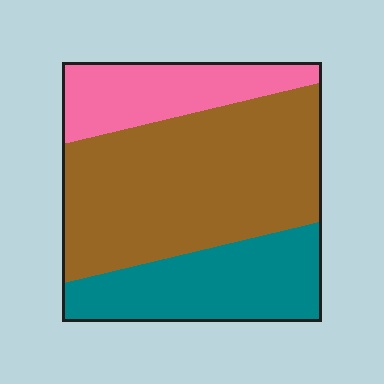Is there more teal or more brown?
Brown.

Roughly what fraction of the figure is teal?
Teal covers 27% of the figure.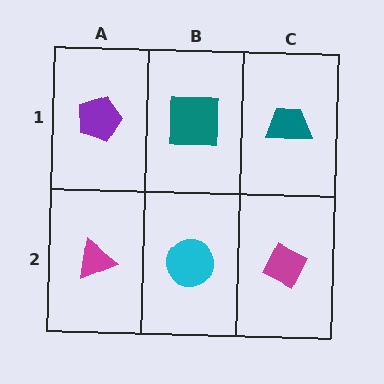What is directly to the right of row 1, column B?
A teal trapezoid.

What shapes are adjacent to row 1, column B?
A cyan circle (row 2, column B), a purple pentagon (row 1, column A), a teal trapezoid (row 1, column C).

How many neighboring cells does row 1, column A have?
2.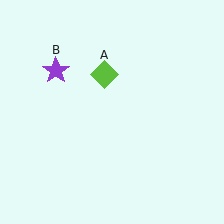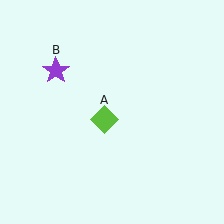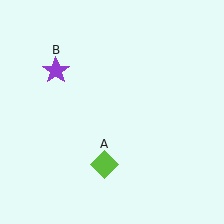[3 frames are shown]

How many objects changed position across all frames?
1 object changed position: lime diamond (object A).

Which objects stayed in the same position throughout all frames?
Purple star (object B) remained stationary.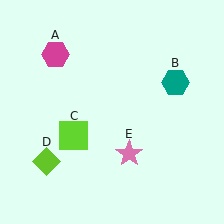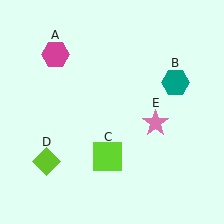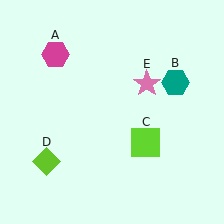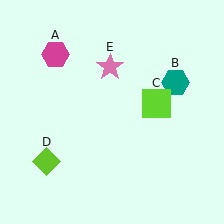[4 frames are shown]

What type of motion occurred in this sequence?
The lime square (object C), pink star (object E) rotated counterclockwise around the center of the scene.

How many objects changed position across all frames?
2 objects changed position: lime square (object C), pink star (object E).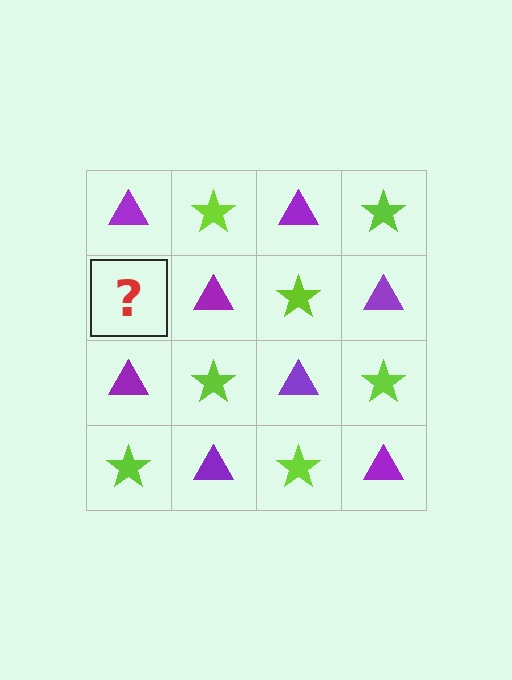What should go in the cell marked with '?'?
The missing cell should contain a lime star.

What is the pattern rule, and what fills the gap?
The rule is that it alternates purple triangle and lime star in a checkerboard pattern. The gap should be filled with a lime star.